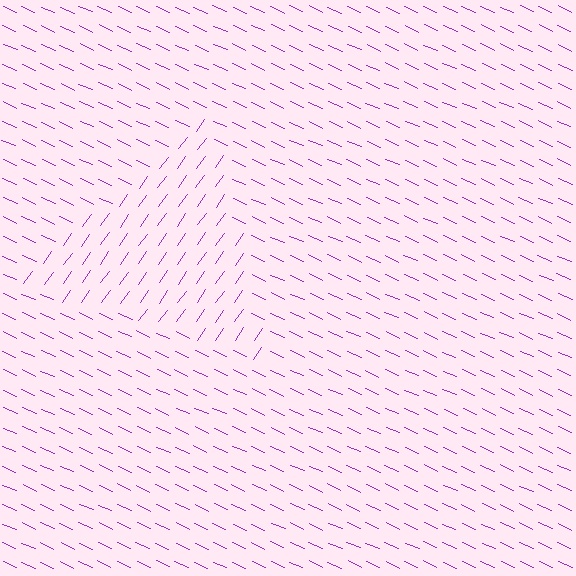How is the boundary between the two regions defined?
The boundary is defined purely by a change in line orientation (approximately 79 degrees difference). All lines are the same color and thickness.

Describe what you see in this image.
The image is filled with small purple line segments. A triangle region in the image has lines oriented differently from the surrounding lines, creating a visible texture boundary.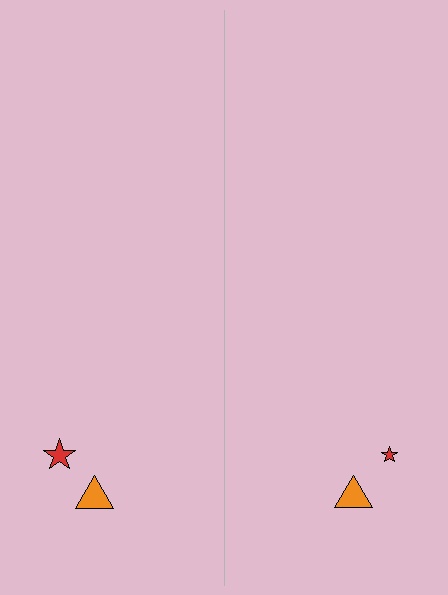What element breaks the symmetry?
The red star on the right side has a different size than its mirror counterpart.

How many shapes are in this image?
There are 4 shapes in this image.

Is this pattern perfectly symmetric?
No, the pattern is not perfectly symmetric. The red star on the right side has a different size than its mirror counterpart.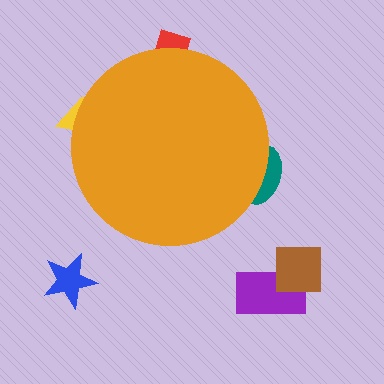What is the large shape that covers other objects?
An orange circle.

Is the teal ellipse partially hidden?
Yes, the teal ellipse is partially hidden behind the orange circle.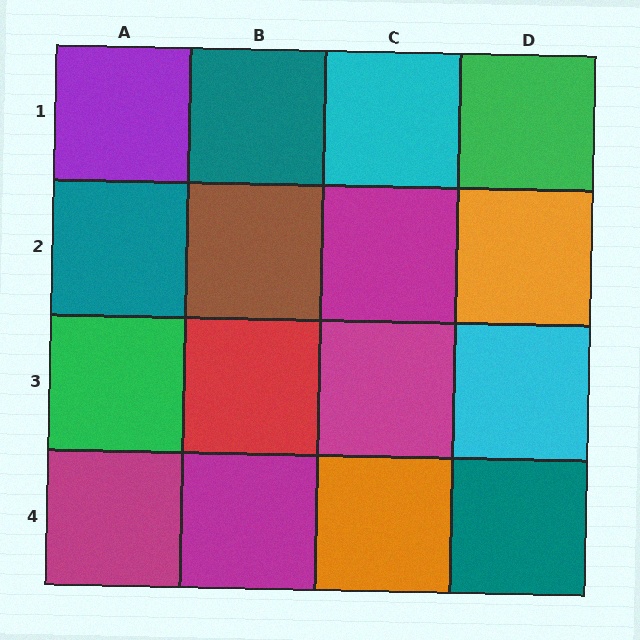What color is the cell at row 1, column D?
Green.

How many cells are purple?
1 cell is purple.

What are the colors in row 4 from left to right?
Magenta, magenta, orange, teal.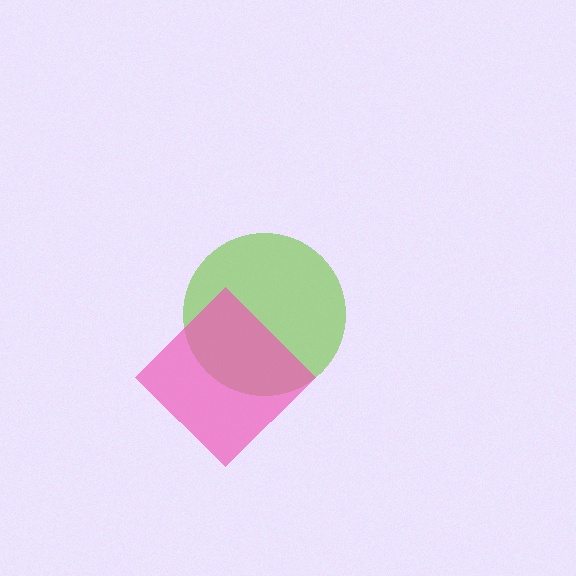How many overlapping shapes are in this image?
There are 2 overlapping shapes in the image.